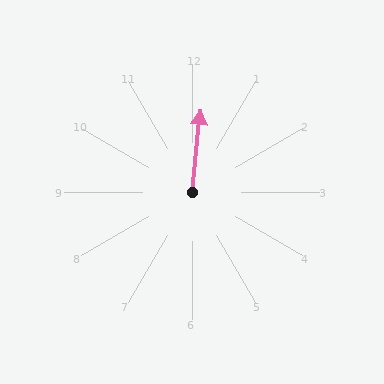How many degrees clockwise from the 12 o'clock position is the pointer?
Approximately 6 degrees.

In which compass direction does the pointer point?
North.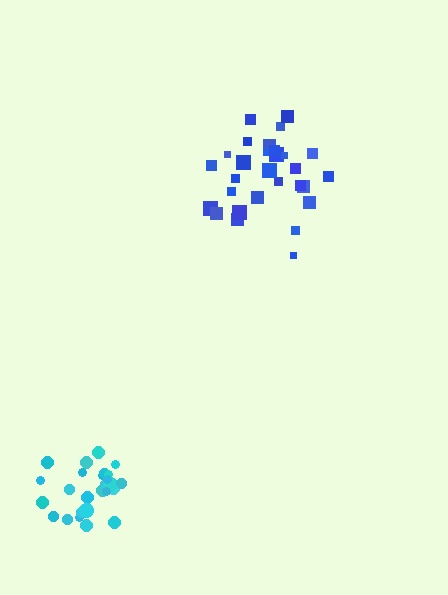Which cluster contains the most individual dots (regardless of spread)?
Blue (29).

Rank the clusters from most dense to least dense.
cyan, blue.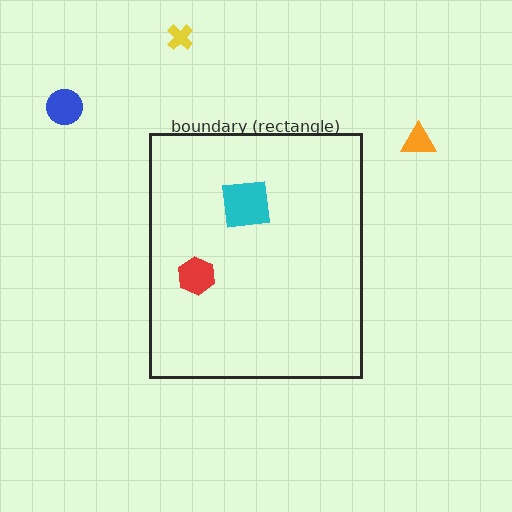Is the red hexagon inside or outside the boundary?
Inside.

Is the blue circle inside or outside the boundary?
Outside.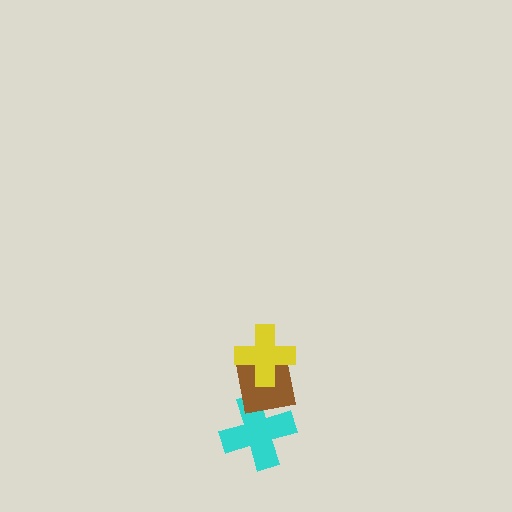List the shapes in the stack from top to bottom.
From top to bottom: the yellow cross, the brown square, the cyan cross.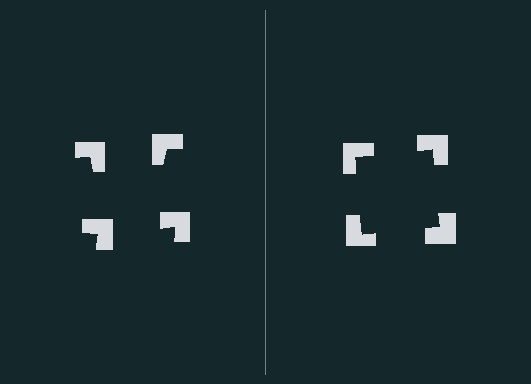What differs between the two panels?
The notched squares are positioned identically on both sides; only the wedge orientations differ. On the right they align to a square; on the left they are misaligned.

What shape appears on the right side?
An illusory square.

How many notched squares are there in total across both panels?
8 — 4 on each side.